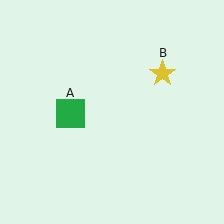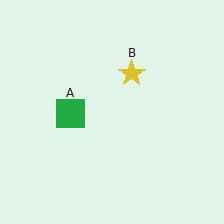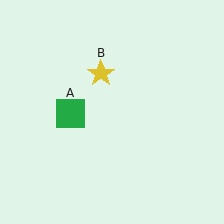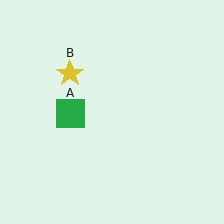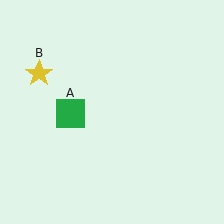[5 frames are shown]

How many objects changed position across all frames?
1 object changed position: yellow star (object B).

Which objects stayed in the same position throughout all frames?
Green square (object A) remained stationary.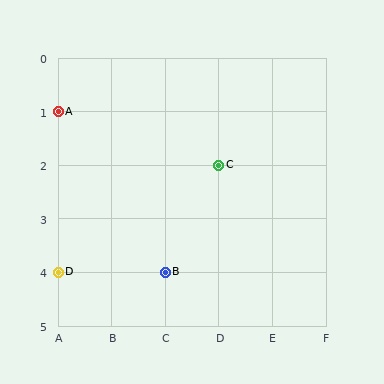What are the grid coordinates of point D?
Point D is at grid coordinates (A, 4).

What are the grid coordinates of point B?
Point B is at grid coordinates (C, 4).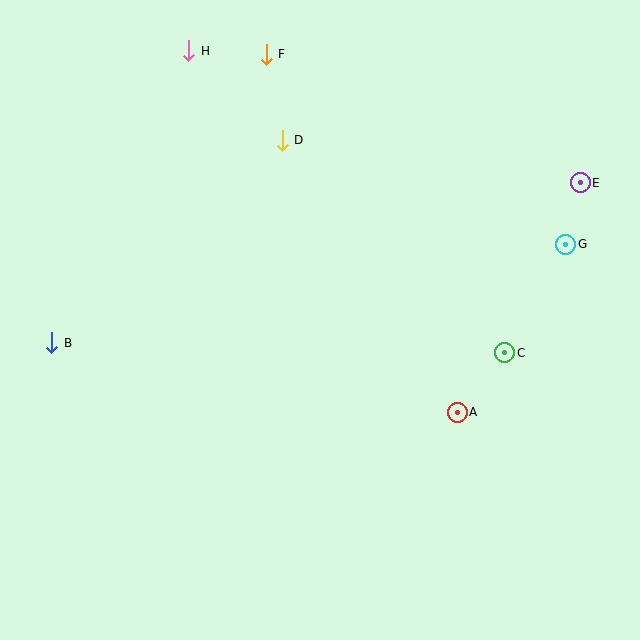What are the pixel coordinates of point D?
Point D is at (282, 140).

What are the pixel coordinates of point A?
Point A is at (457, 412).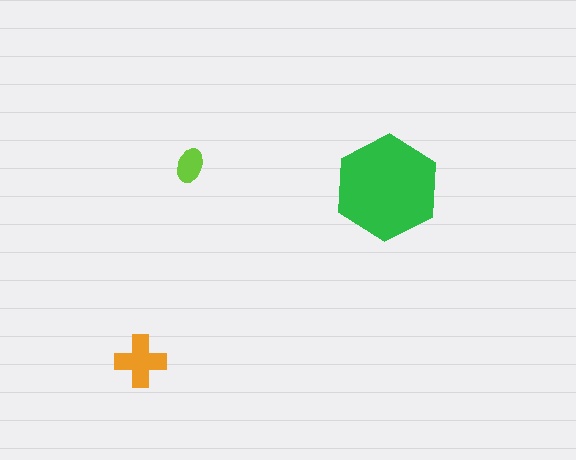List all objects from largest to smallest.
The green hexagon, the orange cross, the lime ellipse.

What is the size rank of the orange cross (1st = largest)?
2nd.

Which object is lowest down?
The orange cross is bottommost.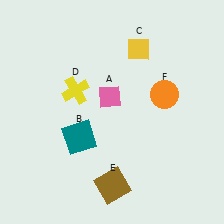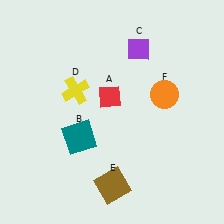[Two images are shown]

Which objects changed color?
A changed from pink to red. C changed from yellow to purple.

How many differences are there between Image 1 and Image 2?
There are 2 differences between the two images.